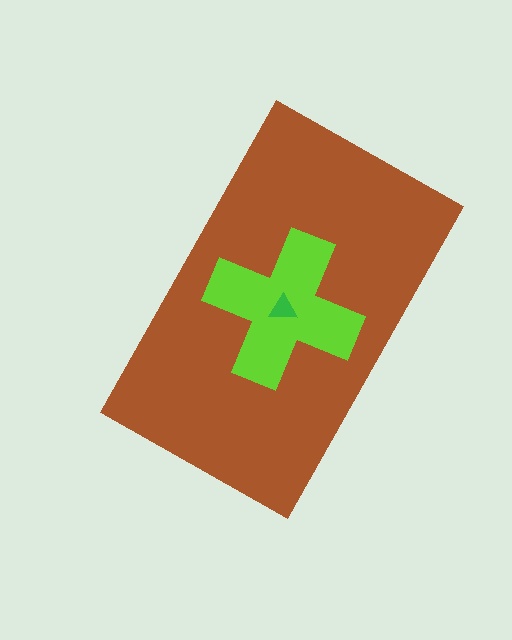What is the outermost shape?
The brown rectangle.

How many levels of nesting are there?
3.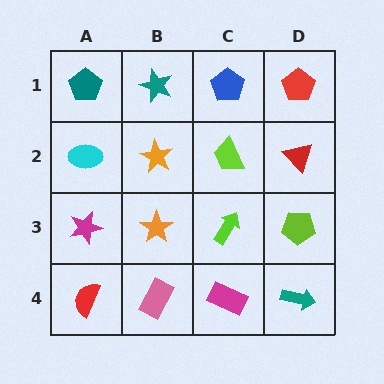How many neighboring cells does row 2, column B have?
4.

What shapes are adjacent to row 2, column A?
A teal pentagon (row 1, column A), a magenta star (row 3, column A), an orange star (row 2, column B).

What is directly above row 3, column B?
An orange star.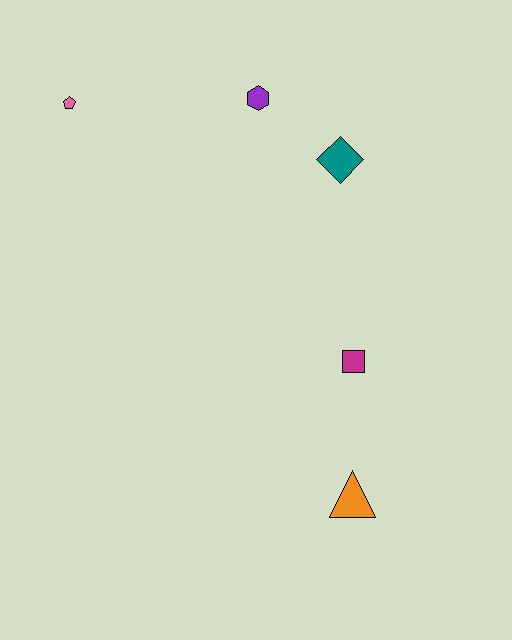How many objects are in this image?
There are 5 objects.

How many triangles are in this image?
There is 1 triangle.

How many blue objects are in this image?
There are no blue objects.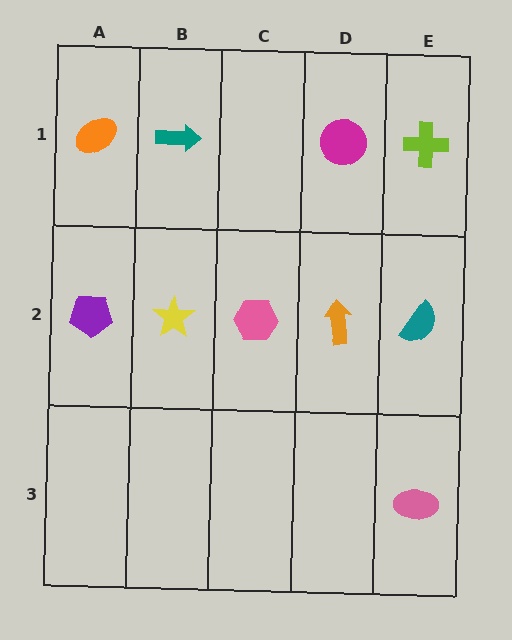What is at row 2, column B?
A yellow star.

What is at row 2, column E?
A teal semicircle.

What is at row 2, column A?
A purple pentagon.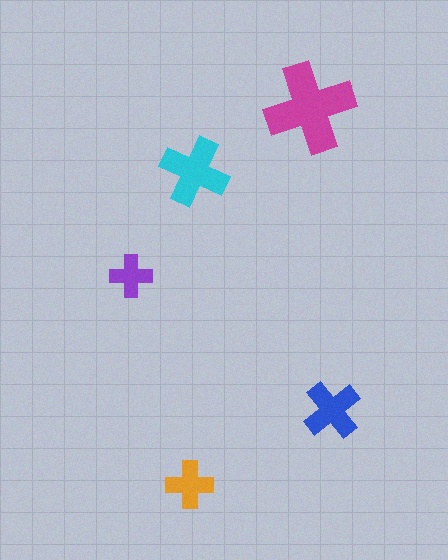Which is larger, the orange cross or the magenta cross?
The magenta one.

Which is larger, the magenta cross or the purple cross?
The magenta one.